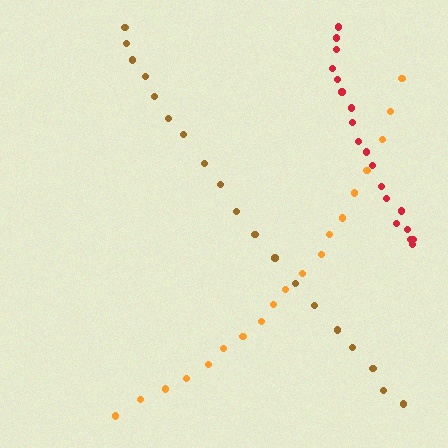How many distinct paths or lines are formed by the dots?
There are 3 distinct paths.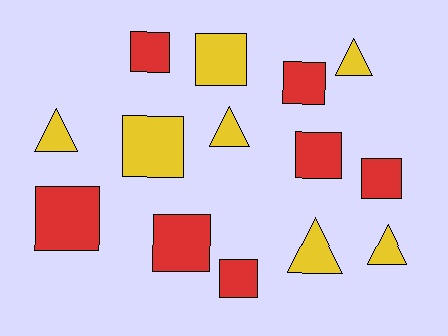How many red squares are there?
There are 7 red squares.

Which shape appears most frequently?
Square, with 9 objects.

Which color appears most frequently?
Red, with 7 objects.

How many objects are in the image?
There are 14 objects.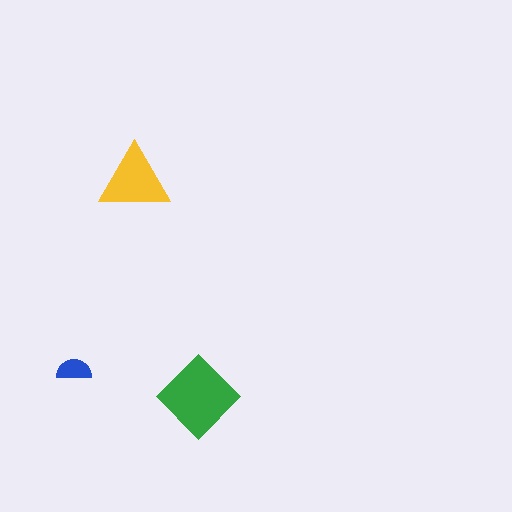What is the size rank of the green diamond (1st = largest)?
1st.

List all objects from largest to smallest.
The green diamond, the yellow triangle, the blue semicircle.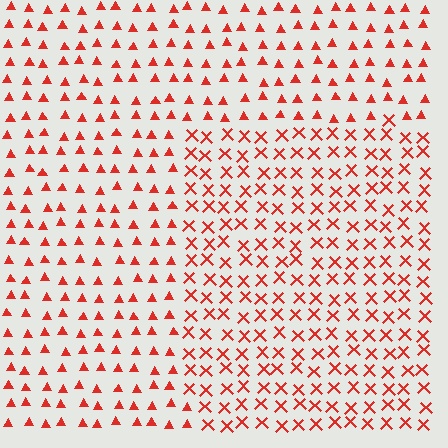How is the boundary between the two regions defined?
The boundary is defined by a change in element shape: X marks inside vs. triangles outside. All elements share the same color and spacing.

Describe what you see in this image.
The image is filled with small red elements arranged in a uniform grid. A rectangle-shaped region contains X marks, while the surrounding area contains triangles. The boundary is defined purely by the change in element shape.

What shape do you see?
I see a rectangle.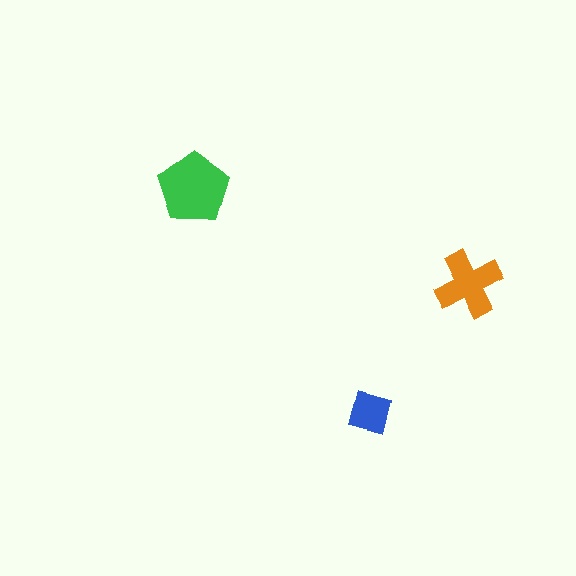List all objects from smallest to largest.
The blue square, the orange cross, the green pentagon.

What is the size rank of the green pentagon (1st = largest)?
1st.